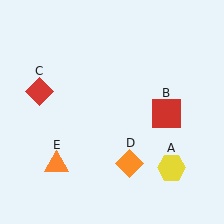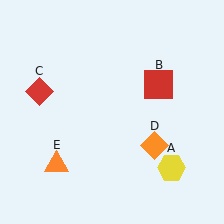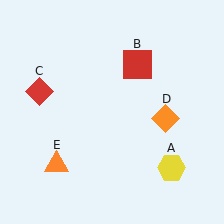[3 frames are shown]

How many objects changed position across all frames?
2 objects changed position: red square (object B), orange diamond (object D).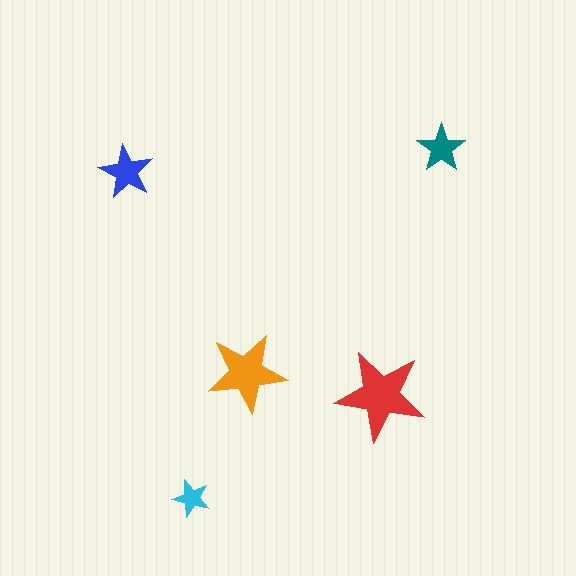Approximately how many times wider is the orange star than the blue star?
About 1.5 times wider.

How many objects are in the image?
There are 5 objects in the image.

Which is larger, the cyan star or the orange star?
The orange one.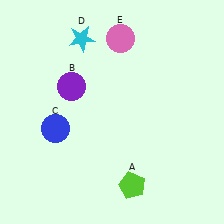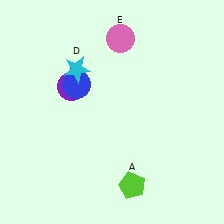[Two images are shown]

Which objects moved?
The objects that moved are: the blue circle (C), the cyan star (D).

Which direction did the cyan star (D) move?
The cyan star (D) moved down.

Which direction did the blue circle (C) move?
The blue circle (C) moved up.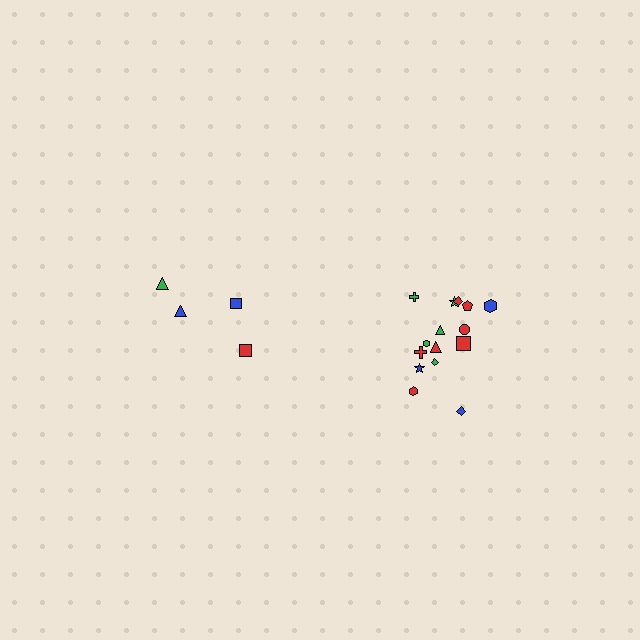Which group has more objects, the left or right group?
The right group.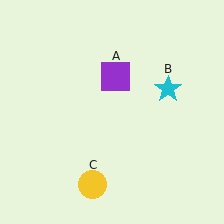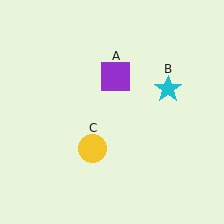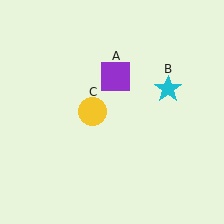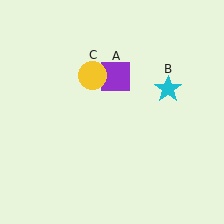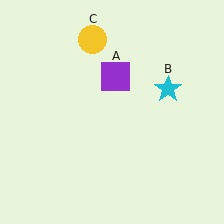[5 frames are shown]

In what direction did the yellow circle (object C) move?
The yellow circle (object C) moved up.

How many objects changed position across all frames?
1 object changed position: yellow circle (object C).